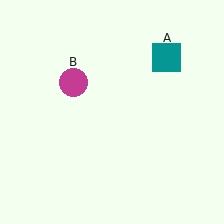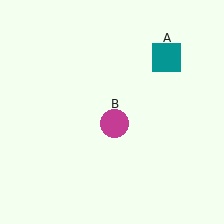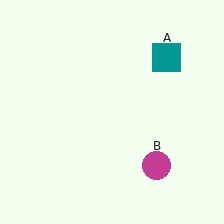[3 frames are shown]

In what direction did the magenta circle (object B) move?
The magenta circle (object B) moved down and to the right.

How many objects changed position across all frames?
1 object changed position: magenta circle (object B).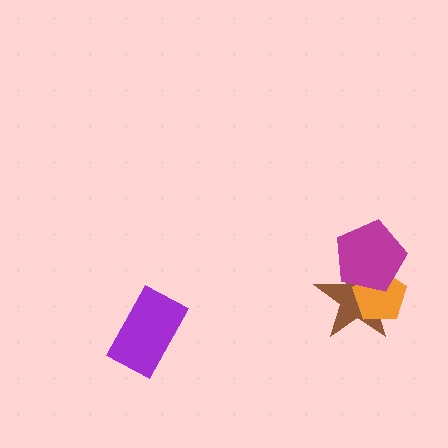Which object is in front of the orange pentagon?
The magenta pentagon is in front of the orange pentagon.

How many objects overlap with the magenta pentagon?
2 objects overlap with the magenta pentagon.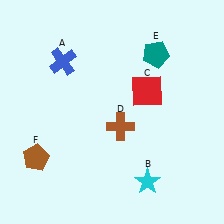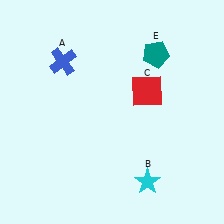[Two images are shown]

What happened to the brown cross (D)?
The brown cross (D) was removed in Image 2. It was in the bottom-right area of Image 1.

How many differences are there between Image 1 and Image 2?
There are 2 differences between the two images.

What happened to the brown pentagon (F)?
The brown pentagon (F) was removed in Image 2. It was in the bottom-left area of Image 1.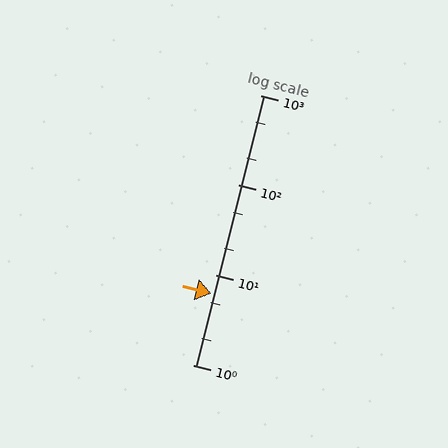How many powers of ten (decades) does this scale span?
The scale spans 3 decades, from 1 to 1000.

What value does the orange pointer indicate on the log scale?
The pointer indicates approximately 6.2.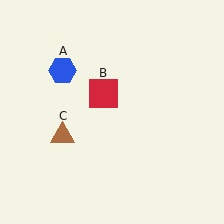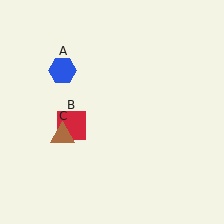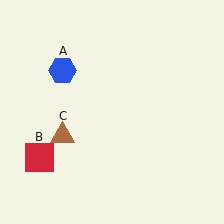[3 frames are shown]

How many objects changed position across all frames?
1 object changed position: red square (object B).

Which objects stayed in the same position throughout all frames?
Blue hexagon (object A) and brown triangle (object C) remained stationary.